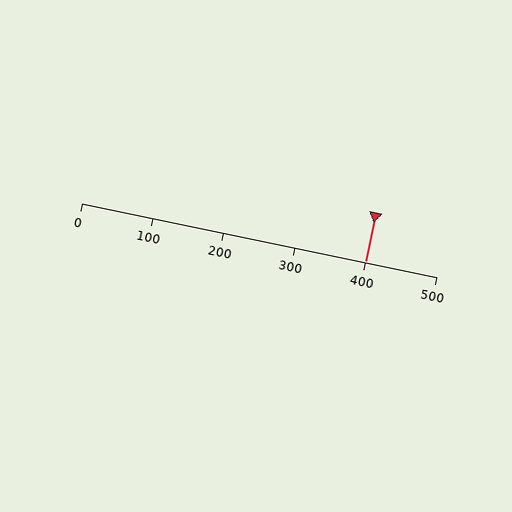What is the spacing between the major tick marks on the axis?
The major ticks are spaced 100 apart.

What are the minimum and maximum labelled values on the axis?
The axis runs from 0 to 500.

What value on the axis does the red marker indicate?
The marker indicates approximately 400.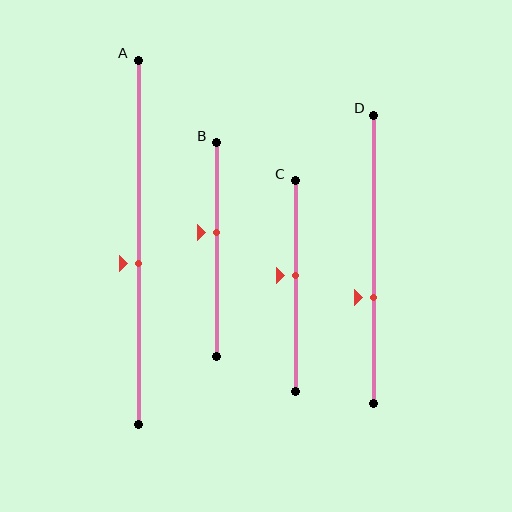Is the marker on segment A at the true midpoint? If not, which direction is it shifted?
No, the marker on segment A is shifted downward by about 6% of the segment length.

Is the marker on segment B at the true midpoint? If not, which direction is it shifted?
No, the marker on segment B is shifted upward by about 8% of the segment length.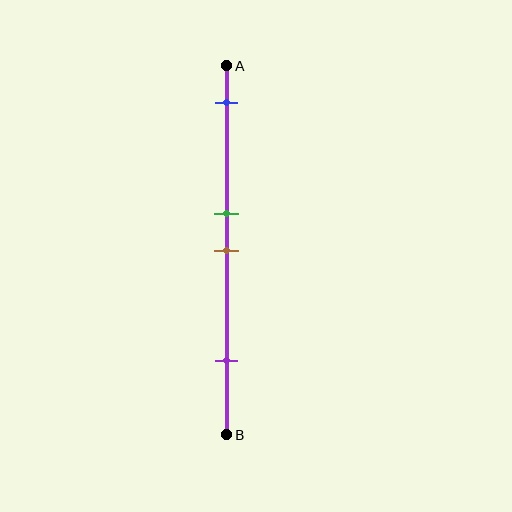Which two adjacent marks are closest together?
The green and brown marks are the closest adjacent pair.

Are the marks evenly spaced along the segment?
No, the marks are not evenly spaced.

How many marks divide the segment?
There are 4 marks dividing the segment.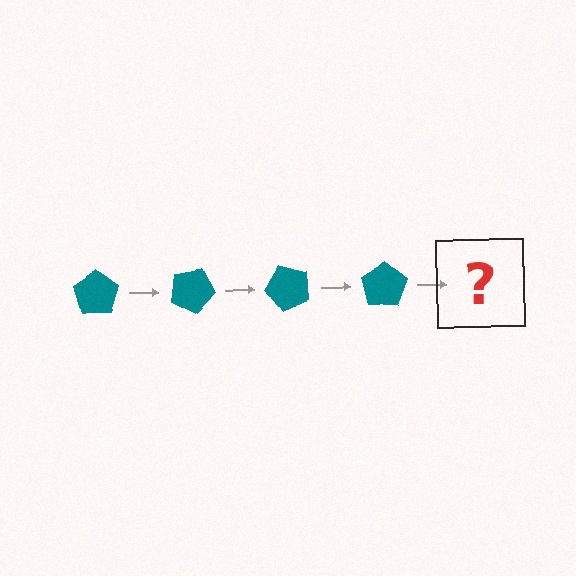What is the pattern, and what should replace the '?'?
The pattern is that the pentagon rotates 25 degrees each step. The '?' should be a teal pentagon rotated 100 degrees.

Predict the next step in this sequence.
The next step is a teal pentagon rotated 100 degrees.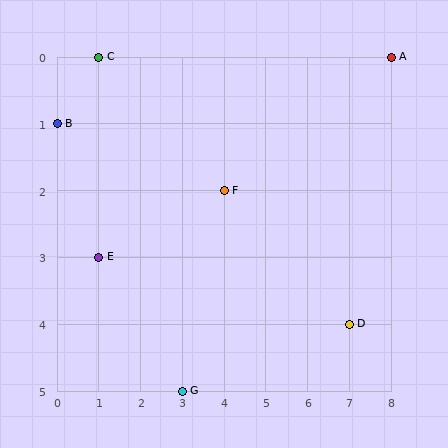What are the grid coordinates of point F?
Point F is at grid coordinates (4, 2).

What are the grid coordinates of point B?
Point B is at grid coordinates (0, 1).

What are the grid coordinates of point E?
Point E is at grid coordinates (1, 3).